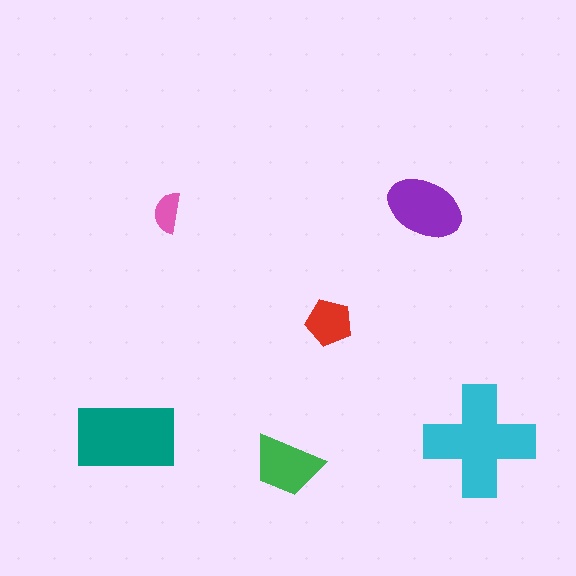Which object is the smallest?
The pink semicircle.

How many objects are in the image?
There are 6 objects in the image.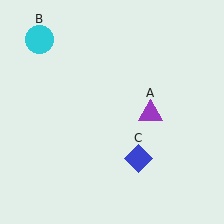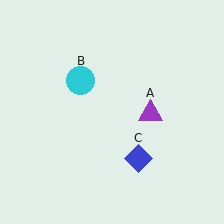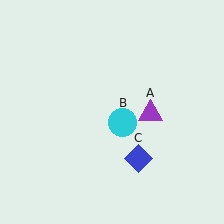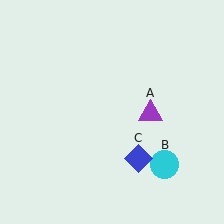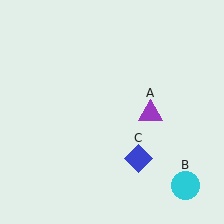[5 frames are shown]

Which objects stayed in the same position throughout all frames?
Purple triangle (object A) and blue diamond (object C) remained stationary.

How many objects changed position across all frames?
1 object changed position: cyan circle (object B).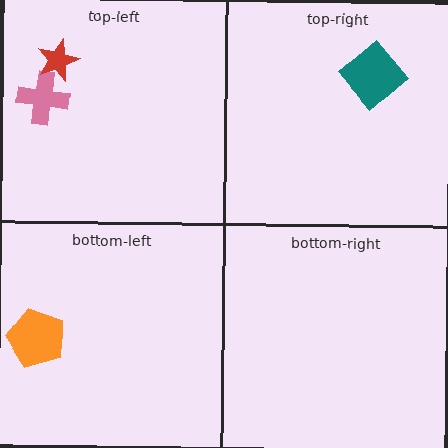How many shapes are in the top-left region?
2.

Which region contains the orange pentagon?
The bottom-left region.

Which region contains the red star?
The top-left region.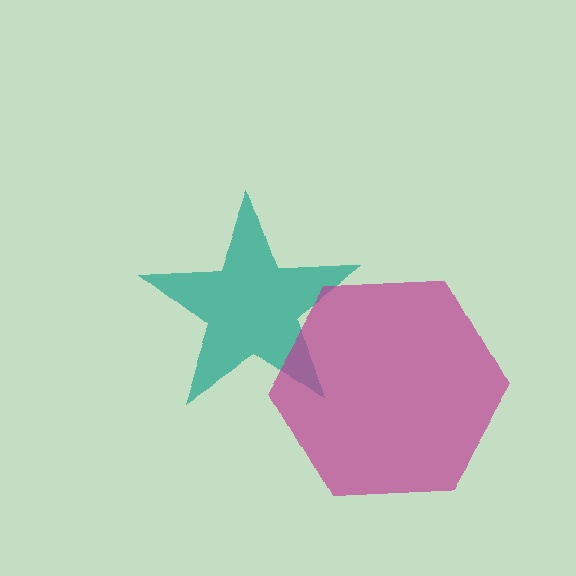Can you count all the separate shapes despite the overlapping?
Yes, there are 2 separate shapes.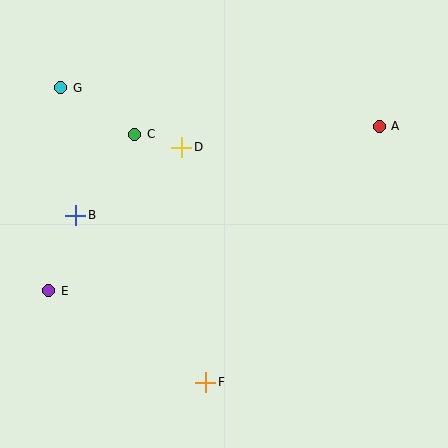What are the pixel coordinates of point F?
Point F is at (206, 382).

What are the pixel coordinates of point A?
Point A is at (379, 126).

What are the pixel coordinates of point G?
Point G is at (61, 88).